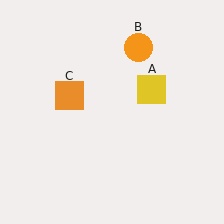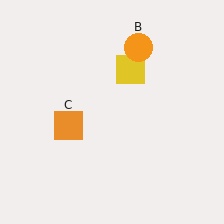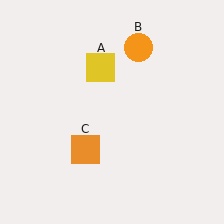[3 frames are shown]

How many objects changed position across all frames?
2 objects changed position: yellow square (object A), orange square (object C).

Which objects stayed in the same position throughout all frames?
Orange circle (object B) remained stationary.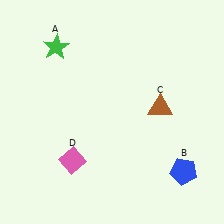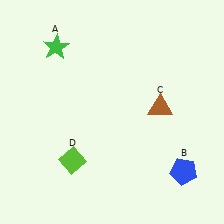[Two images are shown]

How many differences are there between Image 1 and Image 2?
There is 1 difference between the two images.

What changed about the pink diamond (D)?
In Image 1, D is pink. In Image 2, it changed to lime.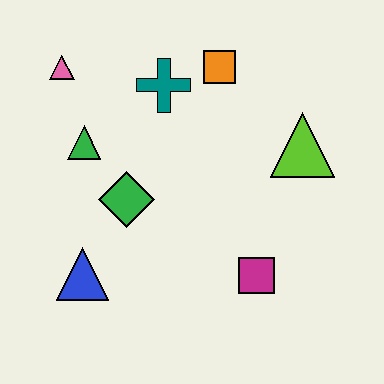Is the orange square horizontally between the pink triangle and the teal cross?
No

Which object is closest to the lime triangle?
The orange square is closest to the lime triangle.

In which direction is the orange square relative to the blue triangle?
The orange square is above the blue triangle.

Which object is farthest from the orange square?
The blue triangle is farthest from the orange square.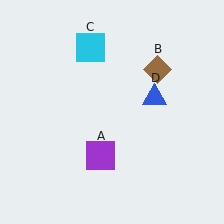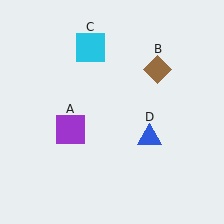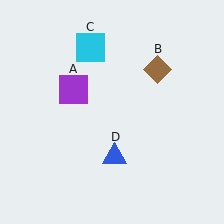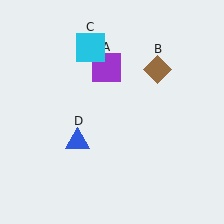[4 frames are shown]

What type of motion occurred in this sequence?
The purple square (object A), blue triangle (object D) rotated clockwise around the center of the scene.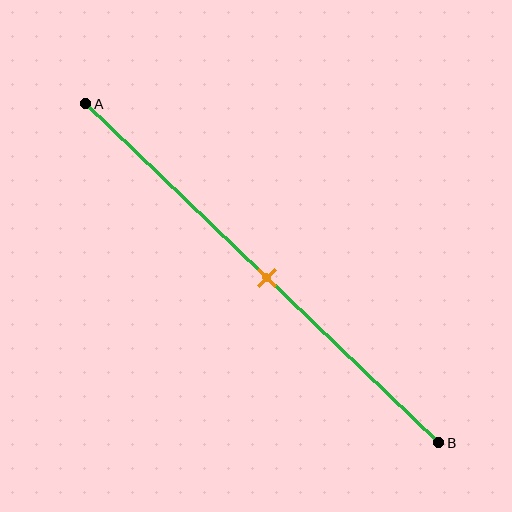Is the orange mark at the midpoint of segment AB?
Yes, the mark is approximately at the midpoint.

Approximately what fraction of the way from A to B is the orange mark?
The orange mark is approximately 50% of the way from A to B.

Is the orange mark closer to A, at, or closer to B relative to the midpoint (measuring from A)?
The orange mark is approximately at the midpoint of segment AB.